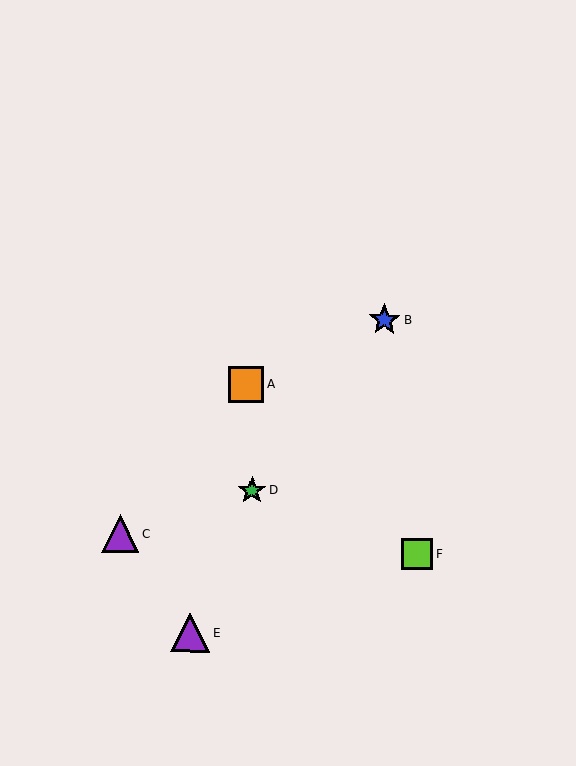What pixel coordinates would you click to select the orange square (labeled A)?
Click at (246, 384) to select the orange square A.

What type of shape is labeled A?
Shape A is an orange square.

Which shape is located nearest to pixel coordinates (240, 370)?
The orange square (labeled A) at (246, 384) is nearest to that location.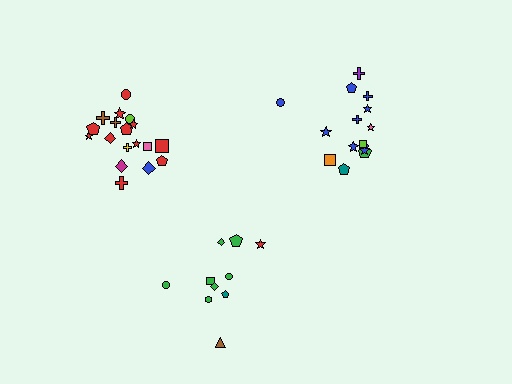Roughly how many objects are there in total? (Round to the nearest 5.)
Roughly 45 objects in total.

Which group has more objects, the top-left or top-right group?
The top-left group.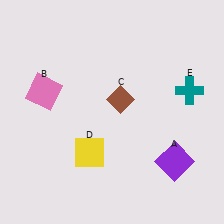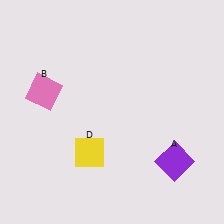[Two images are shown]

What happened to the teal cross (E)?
The teal cross (E) was removed in Image 2. It was in the top-right area of Image 1.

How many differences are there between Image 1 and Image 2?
There are 2 differences between the two images.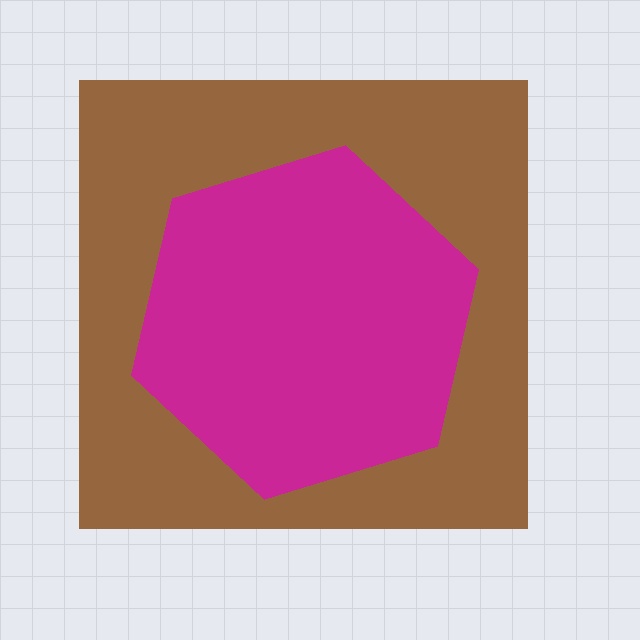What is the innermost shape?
The magenta hexagon.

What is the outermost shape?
The brown square.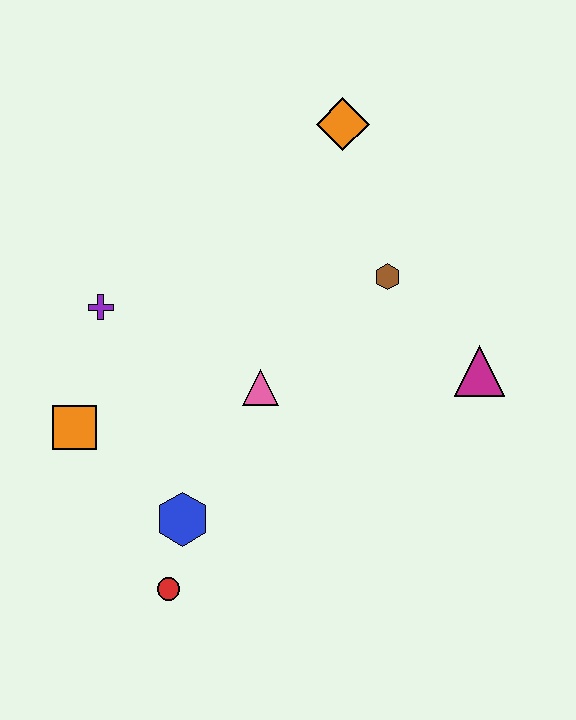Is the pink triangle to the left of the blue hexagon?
No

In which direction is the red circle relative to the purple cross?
The red circle is below the purple cross.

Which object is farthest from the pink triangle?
The orange diamond is farthest from the pink triangle.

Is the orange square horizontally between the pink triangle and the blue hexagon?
No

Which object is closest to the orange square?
The purple cross is closest to the orange square.